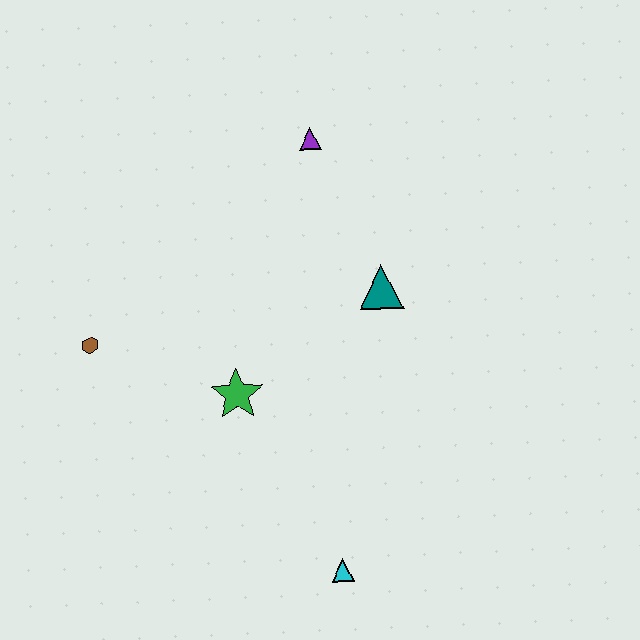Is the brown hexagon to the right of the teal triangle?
No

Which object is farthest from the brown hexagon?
The cyan triangle is farthest from the brown hexagon.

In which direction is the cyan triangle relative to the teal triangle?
The cyan triangle is below the teal triangle.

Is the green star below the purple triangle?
Yes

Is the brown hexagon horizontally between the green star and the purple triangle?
No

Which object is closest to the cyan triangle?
The green star is closest to the cyan triangle.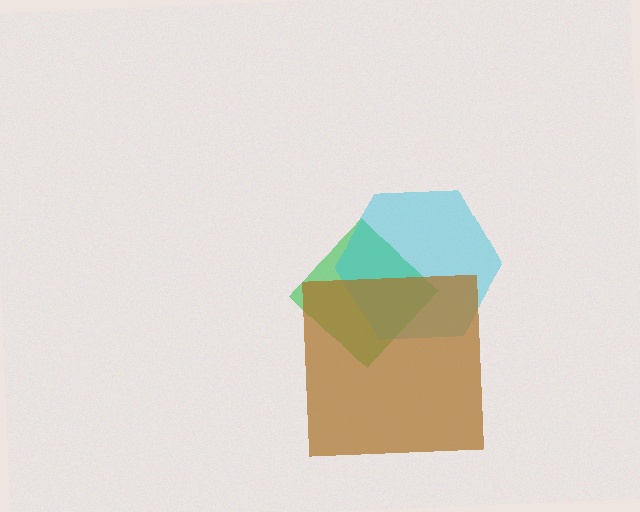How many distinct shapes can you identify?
There are 3 distinct shapes: a green diamond, a cyan hexagon, a brown square.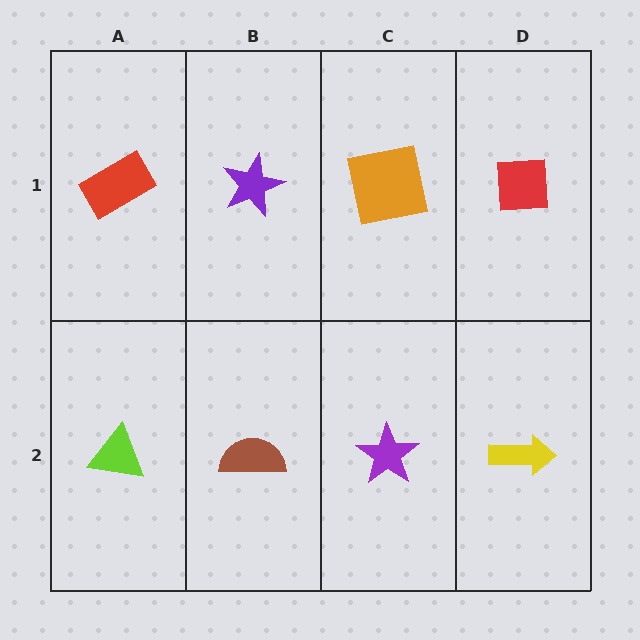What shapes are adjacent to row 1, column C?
A purple star (row 2, column C), a purple star (row 1, column B), a red square (row 1, column D).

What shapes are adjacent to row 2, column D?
A red square (row 1, column D), a purple star (row 2, column C).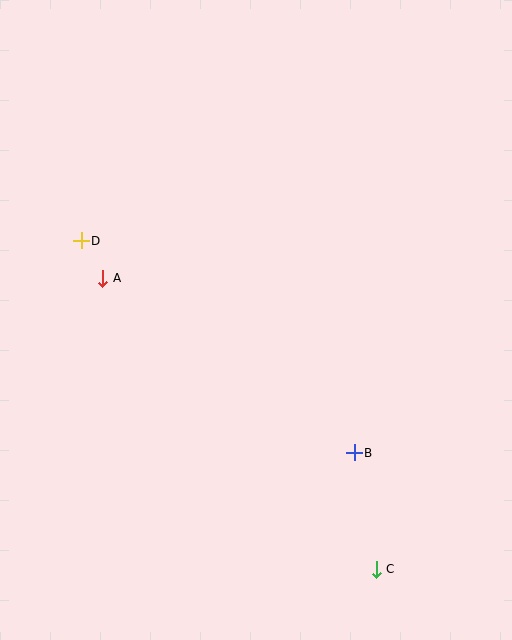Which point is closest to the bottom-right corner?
Point C is closest to the bottom-right corner.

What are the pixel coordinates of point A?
Point A is at (103, 278).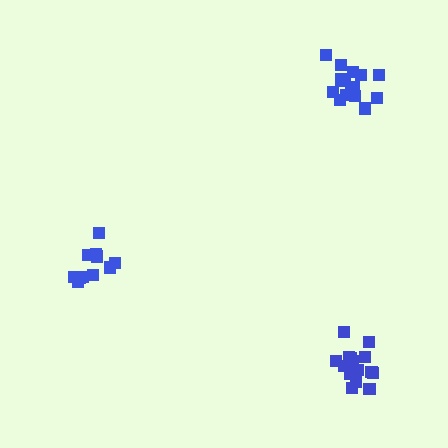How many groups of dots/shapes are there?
There are 3 groups.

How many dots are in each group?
Group 1: 11 dots, Group 2: 15 dots, Group 3: 16 dots (42 total).